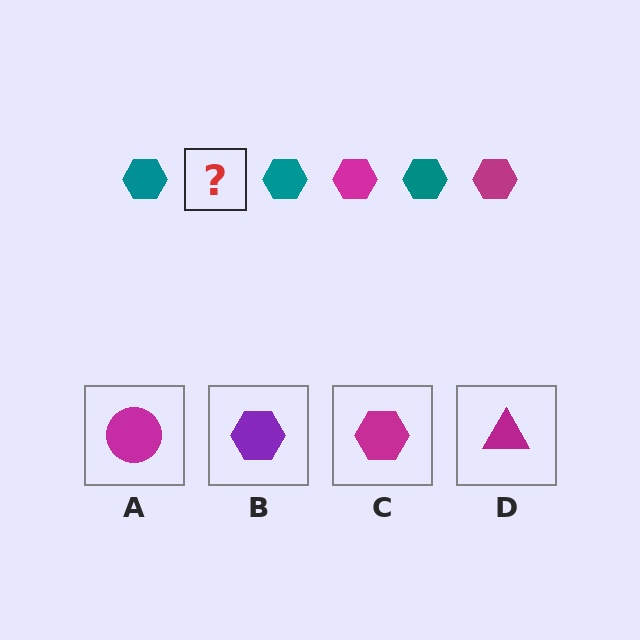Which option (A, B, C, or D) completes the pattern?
C.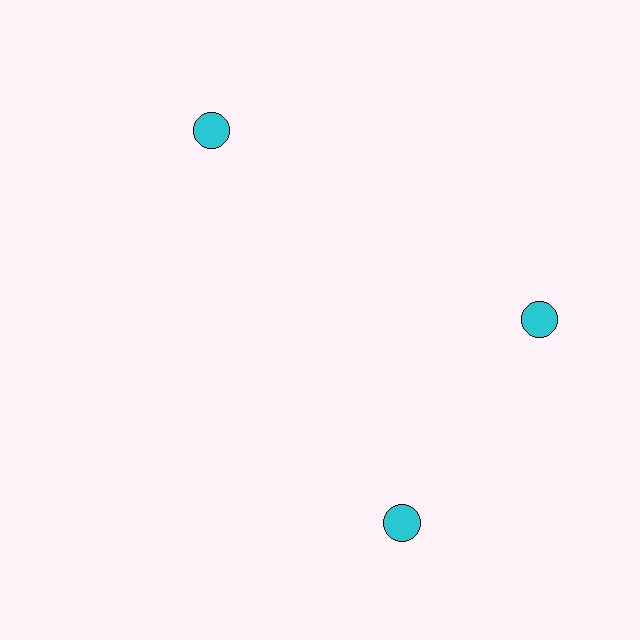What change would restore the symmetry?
The symmetry would be restored by rotating it back into even spacing with its neighbors so that all 3 circles sit at equal angles and equal distance from the center.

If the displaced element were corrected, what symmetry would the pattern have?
It would have 3-fold rotational symmetry — the pattern would map onto itself every 120 degrees.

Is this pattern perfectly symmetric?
No. The 3 cyan circles are arranged in a ring, but one element near the 7 o'clock position is rotated out of alignment along the ring, breaking the 3-fold rotational symmetry.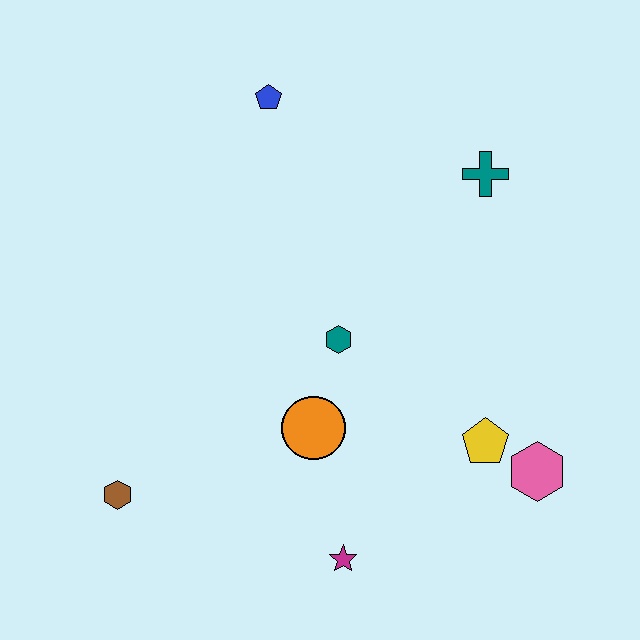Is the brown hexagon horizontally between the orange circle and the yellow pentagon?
No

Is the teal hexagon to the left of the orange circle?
No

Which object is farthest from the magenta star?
The blue pentagon is farthest from the magenta star.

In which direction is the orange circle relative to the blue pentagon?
The orange circle is below the blue pentagon.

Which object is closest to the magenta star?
The orange circle is closest to the magenta star.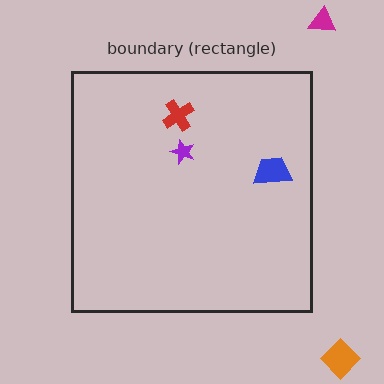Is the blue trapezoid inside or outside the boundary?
Inside.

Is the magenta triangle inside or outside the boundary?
Outside.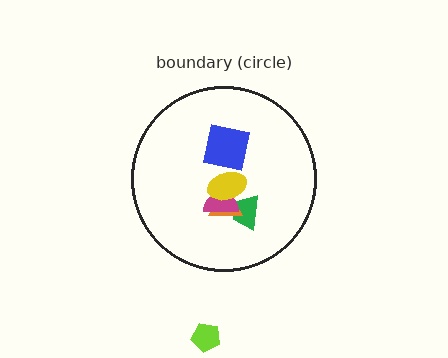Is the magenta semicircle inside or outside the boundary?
Inside.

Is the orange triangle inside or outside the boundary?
Inside.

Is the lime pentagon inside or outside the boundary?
Outside.